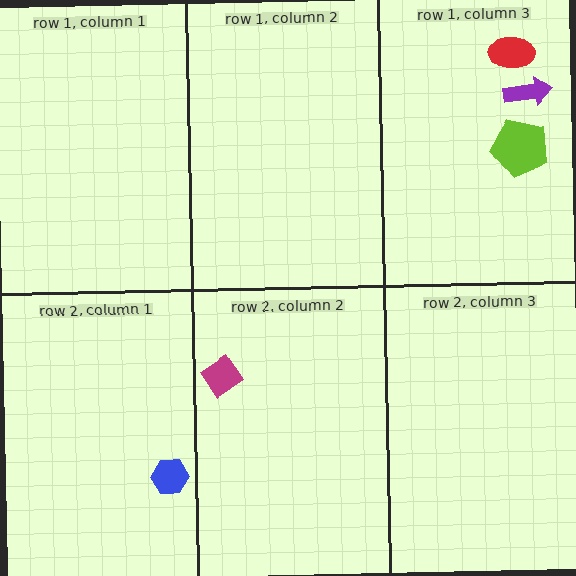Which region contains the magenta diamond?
The row 2, column 2 region.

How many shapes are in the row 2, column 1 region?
1.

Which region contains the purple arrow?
The row 1, column 3 region.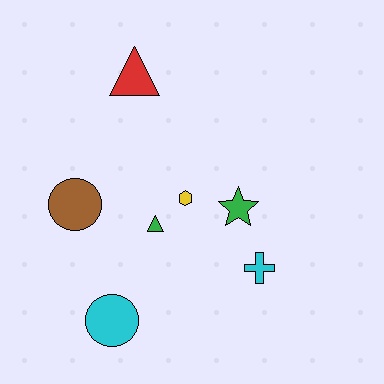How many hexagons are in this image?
There is 1 hexagon.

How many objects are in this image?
There are 7 objects.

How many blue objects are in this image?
There are no blue objects.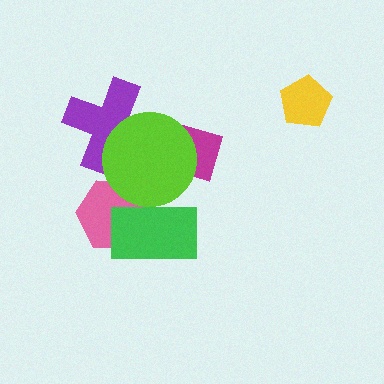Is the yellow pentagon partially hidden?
No, no other shape covers it.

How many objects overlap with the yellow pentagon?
0 objects overlap with the yellow pentagon.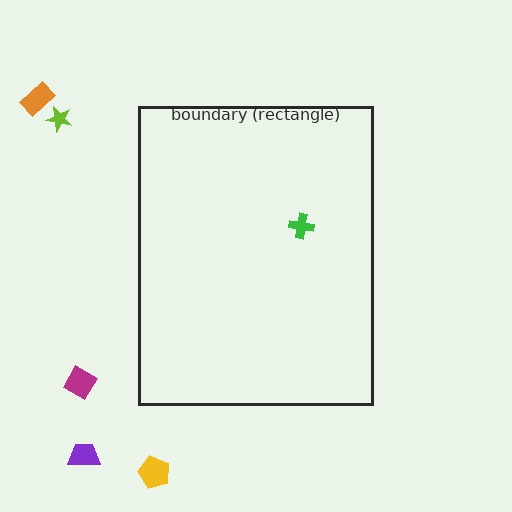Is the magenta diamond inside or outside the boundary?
Outside.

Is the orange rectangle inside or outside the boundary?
Outside.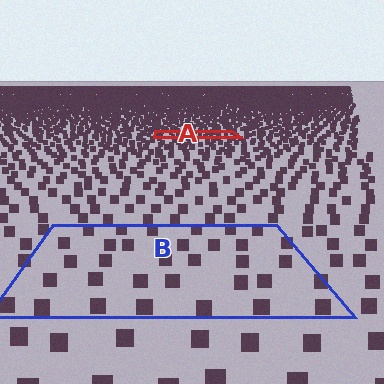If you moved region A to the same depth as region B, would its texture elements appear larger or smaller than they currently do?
They would appear larger. At a closer depth, the same texture elements are projected at a bigger on-screen size.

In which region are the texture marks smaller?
The texture marks are smaller in region A, because it is farther away.